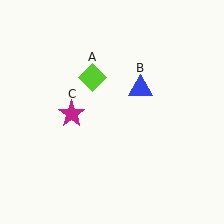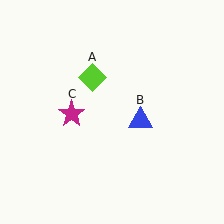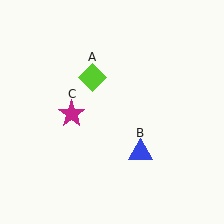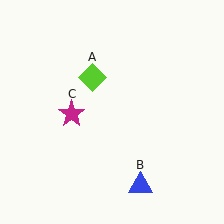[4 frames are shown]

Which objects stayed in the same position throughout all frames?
Lime diamond (object A) and magenta star (object C) remained stationary.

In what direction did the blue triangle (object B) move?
The blue triangle (object B) moved down.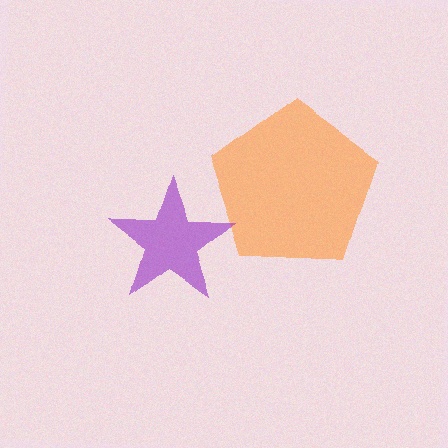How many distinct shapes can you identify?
There are 2 distinct shapes: an orange pentagon, a purple star.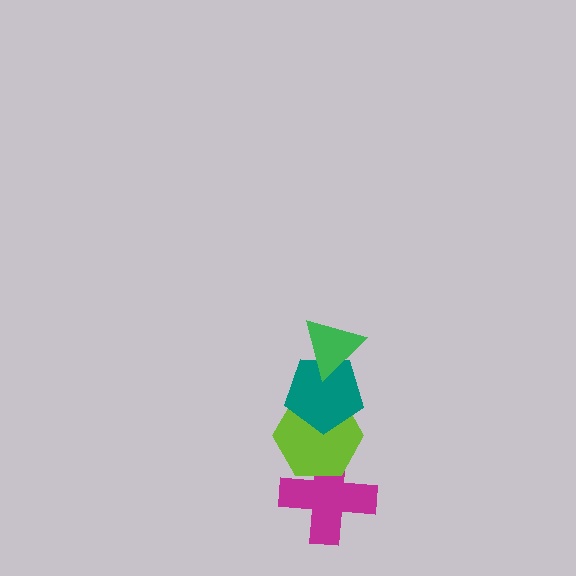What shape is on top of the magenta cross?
The lime hexagon is on top of the magenta cross.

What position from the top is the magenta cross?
The magenta cross is 4th from the top.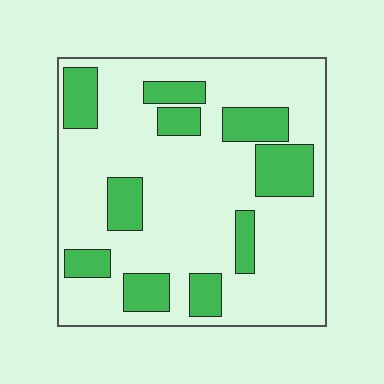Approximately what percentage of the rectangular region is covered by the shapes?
Approximately 25%.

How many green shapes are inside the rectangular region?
10.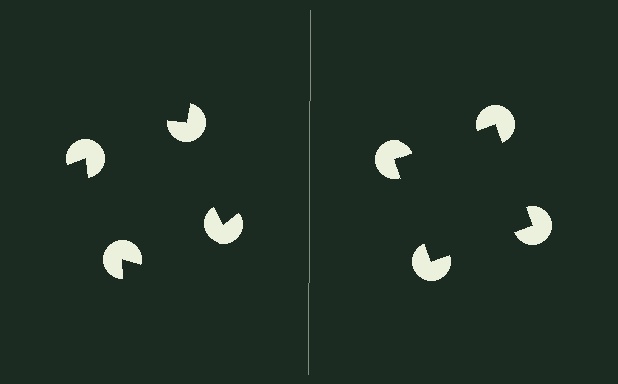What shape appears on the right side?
An illusory square.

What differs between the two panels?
The pac-man discs are positioned identically on both sides; only the wedge orientations differ. On the right they align to a square; on the left they are misaligned.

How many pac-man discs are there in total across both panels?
8 — 4 on each side.